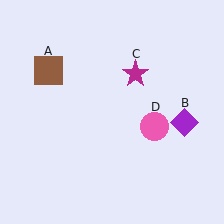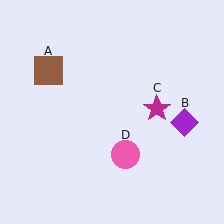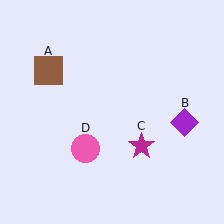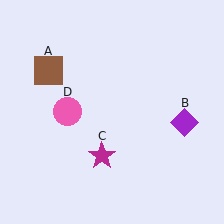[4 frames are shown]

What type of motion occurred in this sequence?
The magenta star (object C), pink circle (object D) rotated clockwise around the center of the scene.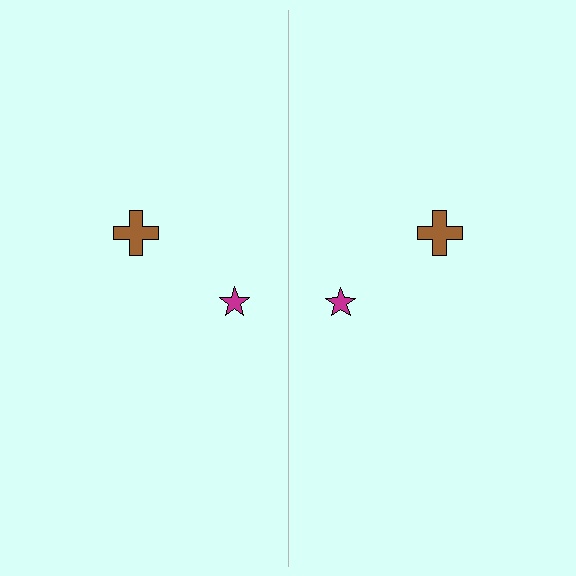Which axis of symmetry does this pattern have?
The pattern has a vertical axis of symmetry running through the center of the image.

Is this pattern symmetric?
Yes, this pattern has bilateral (reflection) symmetry.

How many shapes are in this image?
There are 4 shapes in this image.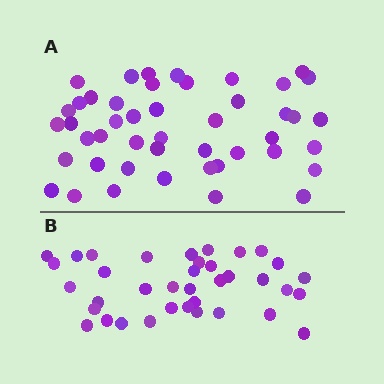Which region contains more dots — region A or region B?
Region A (the top region) has more dots.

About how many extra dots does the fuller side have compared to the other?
Region A has roughly 8 or so more dots than region B.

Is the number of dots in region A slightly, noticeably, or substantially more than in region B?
Region A has only slightly more — the two regions are fairly close. The ratio is roughly 1.2 to 1.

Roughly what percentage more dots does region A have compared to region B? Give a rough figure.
About 25% more.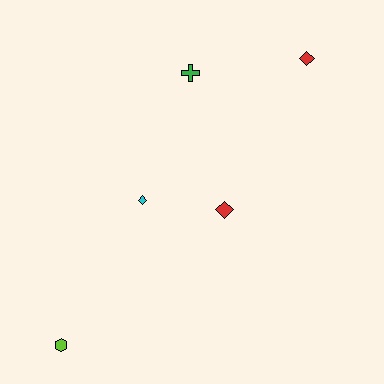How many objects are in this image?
There are 5 objects.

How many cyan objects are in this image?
There is 1 cyan object.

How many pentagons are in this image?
There are no pentagons.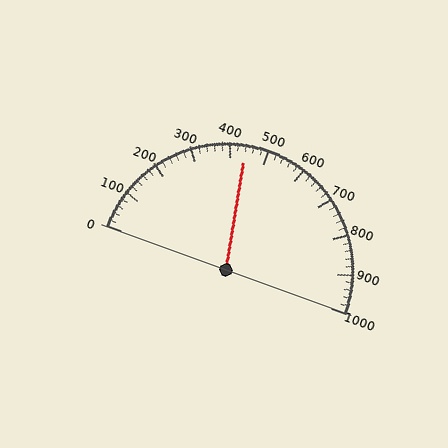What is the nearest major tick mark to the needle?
The nearest major tick mark is 400.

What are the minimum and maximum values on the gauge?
The gauge ranges from 0 to 1000.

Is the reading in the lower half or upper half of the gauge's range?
The reading is in the lower half of the range (0 to 1000).